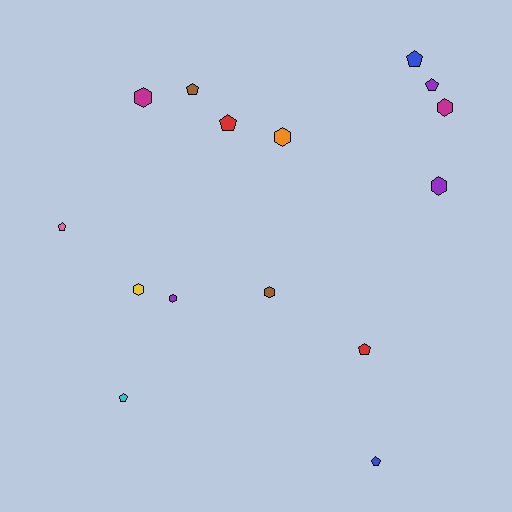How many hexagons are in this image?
There are 7 hexagons.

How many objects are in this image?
There are 15 objects.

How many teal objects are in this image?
There are no teal objects.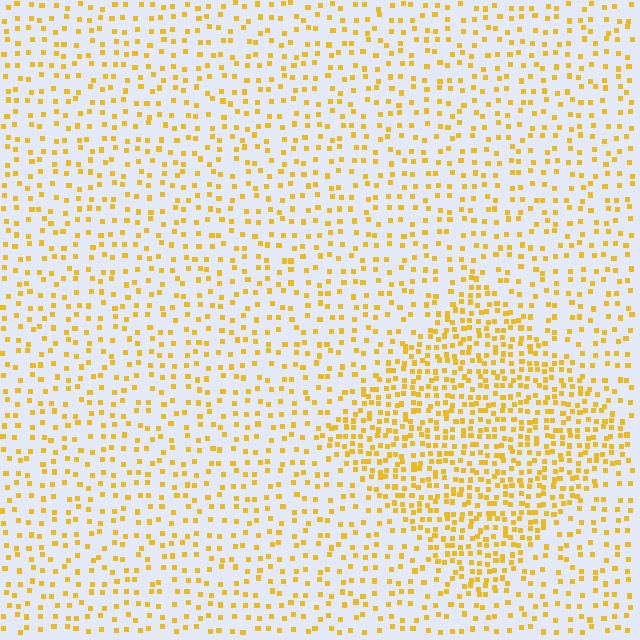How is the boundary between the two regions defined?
The boundary is defined by a change in element density (approximately 2.1x ratio). All elements are the same color, size, and shape.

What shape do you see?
I see a diamond.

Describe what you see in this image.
The image contains small yellow elements arranged at two different densities. A diamond-shaped region is visible where the elements are more densely packed than the surrounding area.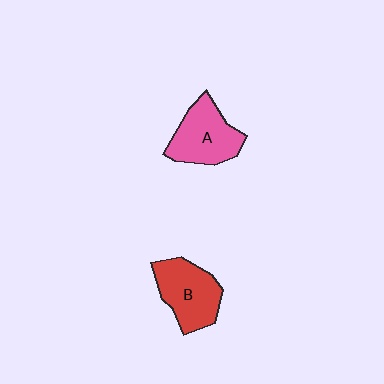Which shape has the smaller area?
Shape A (pink).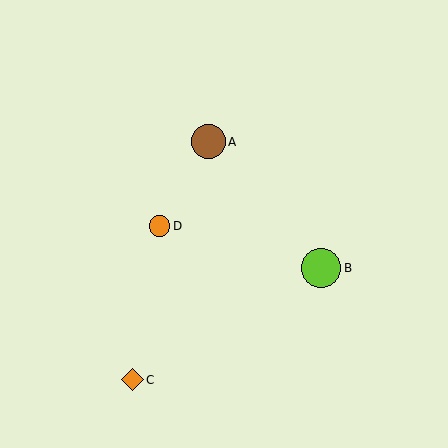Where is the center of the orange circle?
The center of the orange circle is at (160, 226).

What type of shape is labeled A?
Shape A is a brown circle.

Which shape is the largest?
The lime circle (labeled B) is the largest.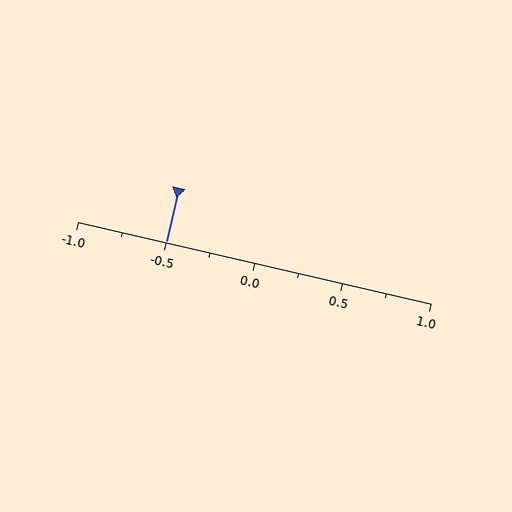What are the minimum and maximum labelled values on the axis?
The axis runs from -1.0 to 1.0.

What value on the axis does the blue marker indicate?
The marker indicates approximately -0.5.